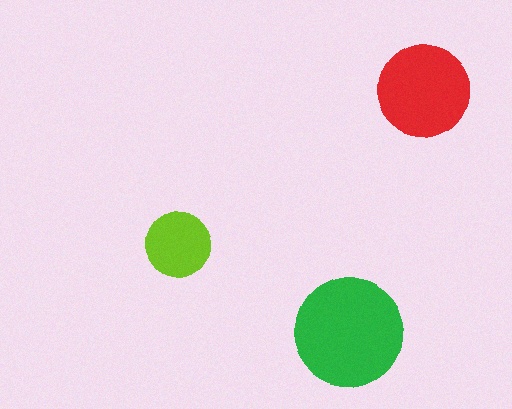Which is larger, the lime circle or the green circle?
The green one.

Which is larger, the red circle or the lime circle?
The red one.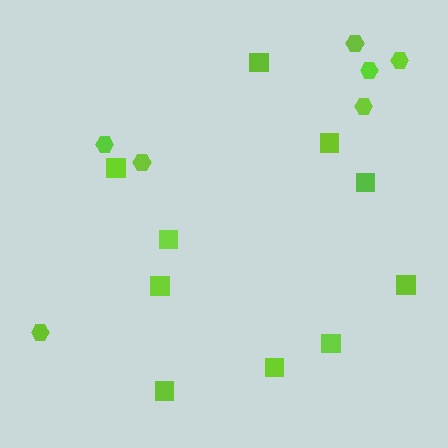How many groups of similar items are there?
There are 2 groups: one group of squares (10) and one group of hexagons (7).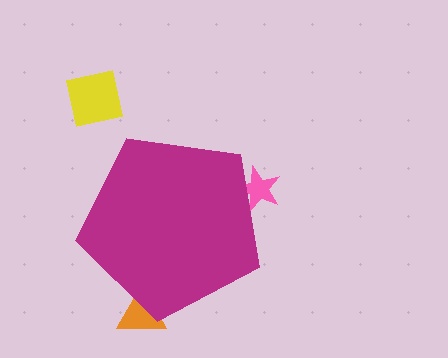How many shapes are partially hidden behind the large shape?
2 shapes are partially hidden.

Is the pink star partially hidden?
Yes, the pink star is partially hidden behind the magenta pentagon.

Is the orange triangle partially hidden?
Yes, the orange triangle is partially hidden behind the magenta pentagon.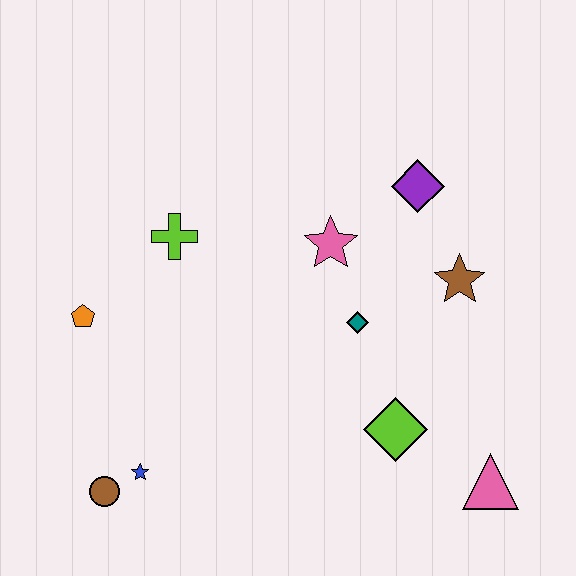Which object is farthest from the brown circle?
The purple diamond is farthest from the brown circle.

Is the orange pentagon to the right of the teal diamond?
No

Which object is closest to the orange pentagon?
The lime cross is closest to the orange pentagon.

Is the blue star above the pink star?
No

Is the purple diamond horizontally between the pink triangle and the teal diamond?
Yes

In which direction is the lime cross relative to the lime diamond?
The lime cross is to the left of the lime diamond.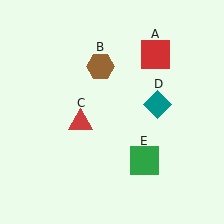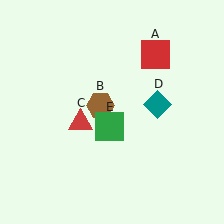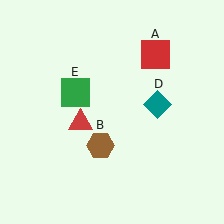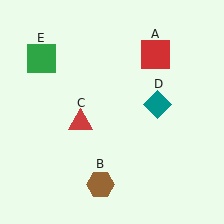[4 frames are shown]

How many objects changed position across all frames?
2 objects changed position: brown hexagon (object B), green square (object E).